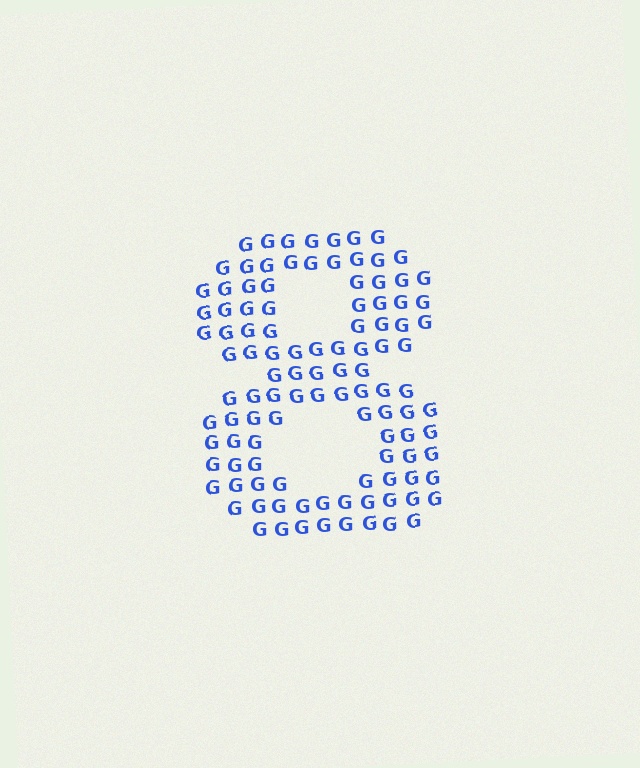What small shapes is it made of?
It is made of small letter G's.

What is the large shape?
The large shape is the digit 8.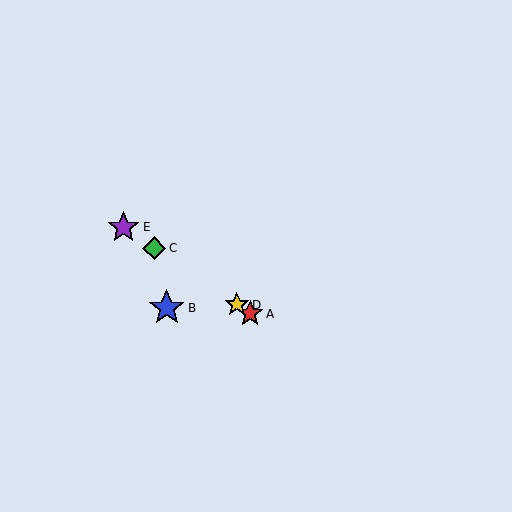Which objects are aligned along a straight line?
Objects A, C, D, E are aligned along a straight line.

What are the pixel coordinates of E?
Object E is at (123, 227).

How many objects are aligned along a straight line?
4 objects (A, C, D, E) are aligned along a straight line.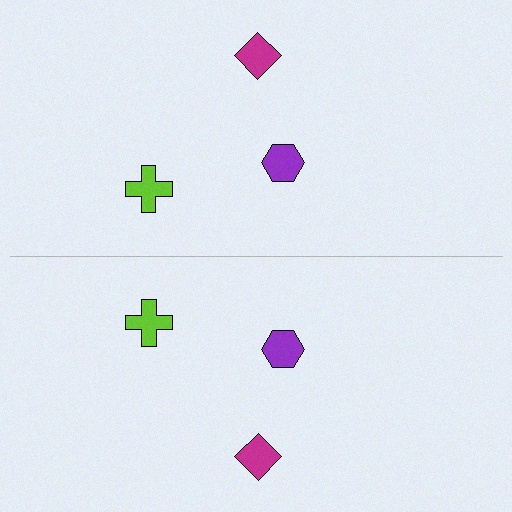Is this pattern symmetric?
Yes, this pattern has bilateral (reflection) symmetry.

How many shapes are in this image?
There are 6 shapes in this image.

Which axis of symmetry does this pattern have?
The pattern has a horizontal axis of symmetry running through the center of the image.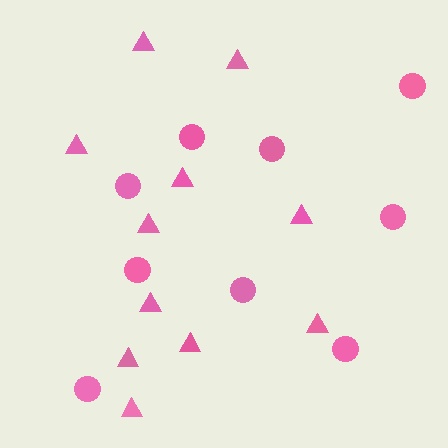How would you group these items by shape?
There are 2 groups: one group of circles (9) and one group of triangles (11).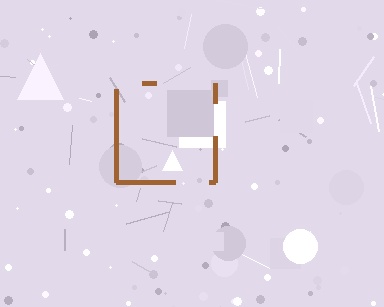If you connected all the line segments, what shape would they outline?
They would outline a square.